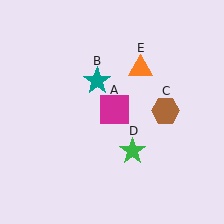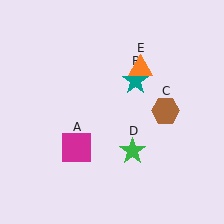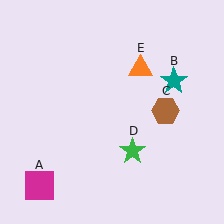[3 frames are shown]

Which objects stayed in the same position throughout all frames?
Brown hexagon (object C) and green star (object D) and orange triangle (object E) remained stationary.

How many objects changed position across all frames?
2 objects changed position: magenta square (object A), teal star (object B).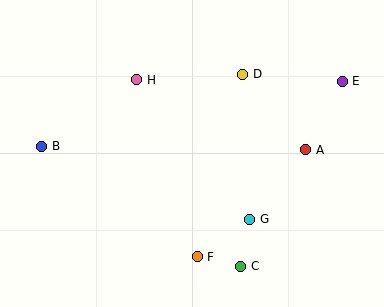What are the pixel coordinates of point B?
Point B is at (41, 146).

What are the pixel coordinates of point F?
Point F is at (197, 257).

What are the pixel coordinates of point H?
Point H is at (137, 80).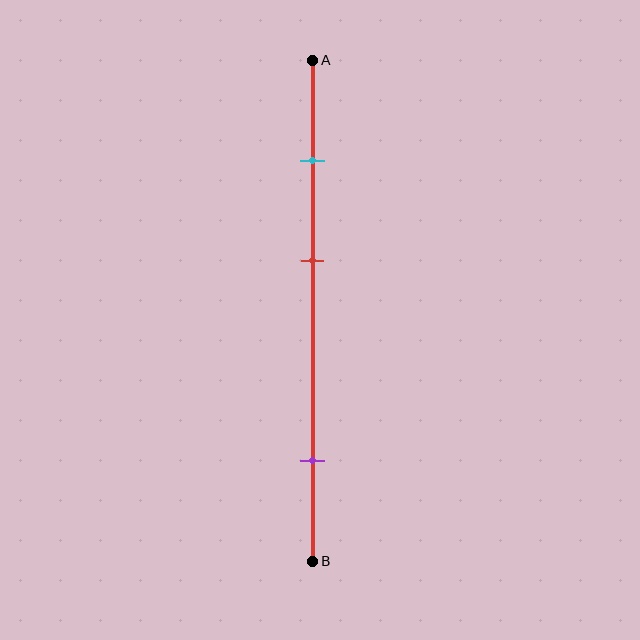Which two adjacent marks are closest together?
The cyan and red marks are the closest adjacent pair.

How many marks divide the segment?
There are 3 marks dividing the segment.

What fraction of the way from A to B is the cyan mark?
The cyan mark is approximately 20% (0.2) of the way from A to B.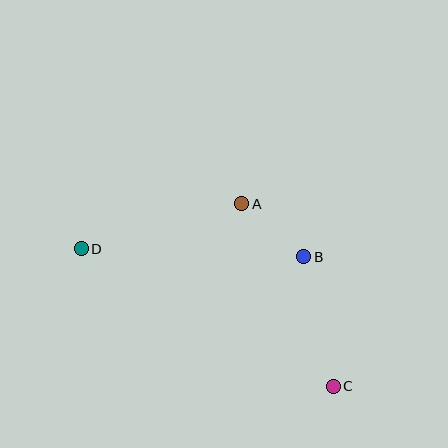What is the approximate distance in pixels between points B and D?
The distance between B and D is approximately 222 pixels.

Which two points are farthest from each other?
Points C and D are farthest from each other.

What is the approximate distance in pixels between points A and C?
The distance between A and C is approximately 204 pixels.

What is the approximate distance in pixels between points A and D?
The distance between A and D is approximately 166 pixels.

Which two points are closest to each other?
Points A and B are closest to each other.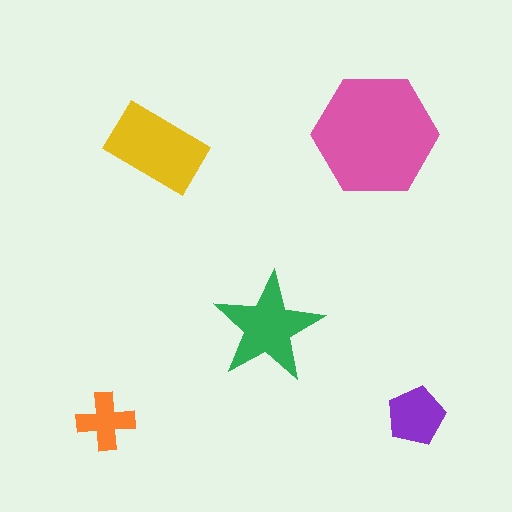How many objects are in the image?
There are 5 objects in the image.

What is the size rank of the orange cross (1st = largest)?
5th.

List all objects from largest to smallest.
The pink hexagon, the yellow rectangle, the green star, the purple pentagon, the orange cross.